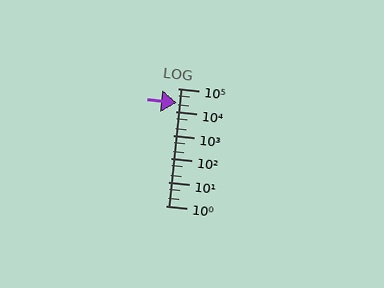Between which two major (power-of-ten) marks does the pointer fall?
The pointer is between 10000 and 100000.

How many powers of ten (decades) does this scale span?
The scale spans 5 decades, from 1 to 100000.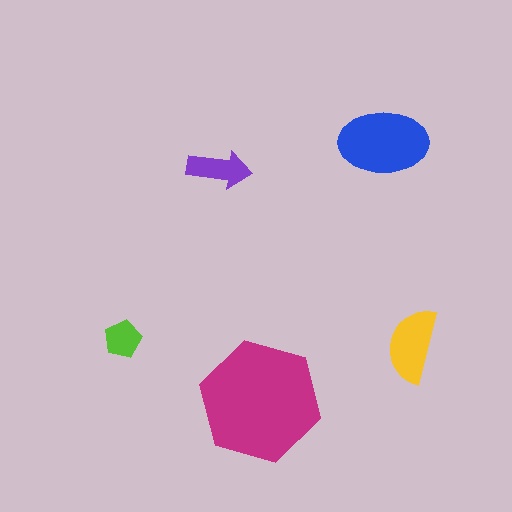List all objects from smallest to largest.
The lime pentagon, the purple arrow, the yellow semicircle, the blue ellipse, the magenta hexagon.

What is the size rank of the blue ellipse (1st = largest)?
2nd.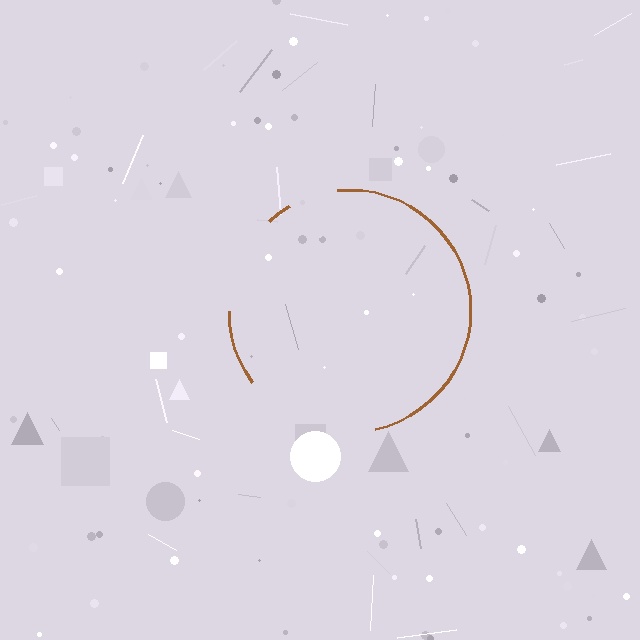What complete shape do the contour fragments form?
The contour fragments form a circle.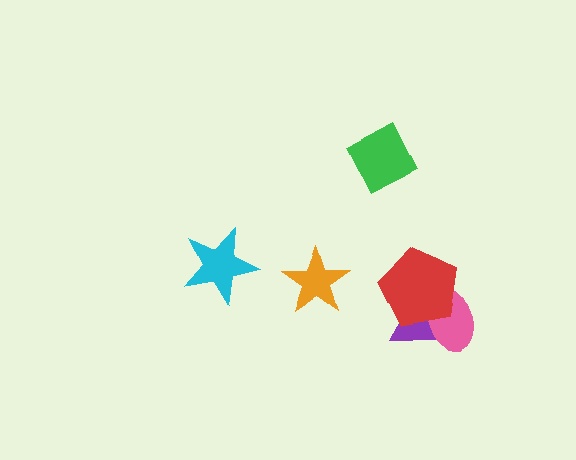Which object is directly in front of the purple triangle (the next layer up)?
The pink ellipse is directly in front of the purple triangle.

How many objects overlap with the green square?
0 objects overlap with the green square.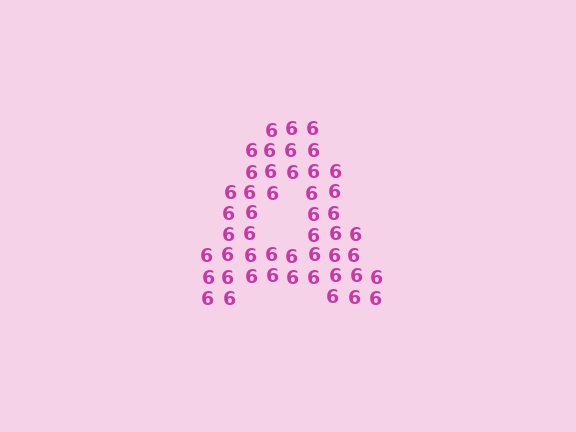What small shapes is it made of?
It is made of small digit 6's.